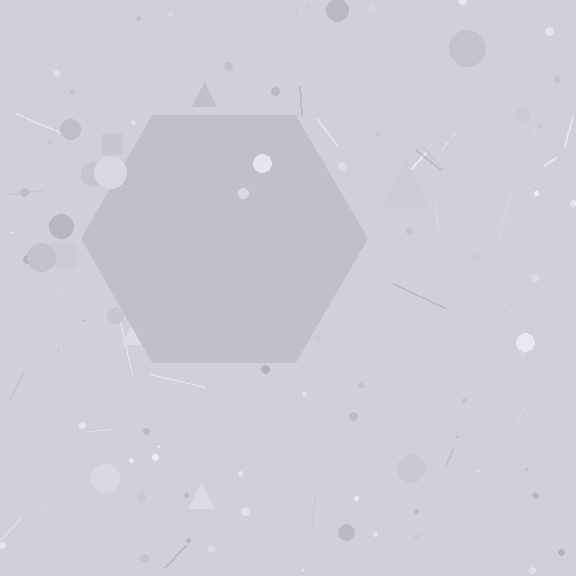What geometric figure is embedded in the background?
A hexagon is embedded in the background.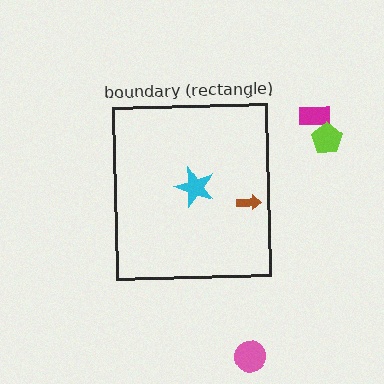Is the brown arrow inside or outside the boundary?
Inside.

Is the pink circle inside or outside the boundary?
Outside.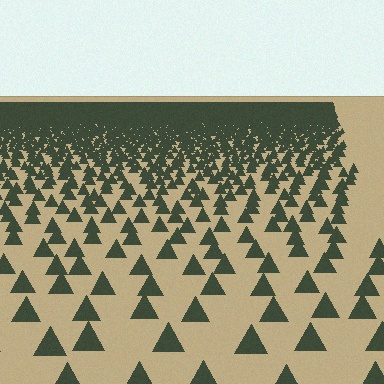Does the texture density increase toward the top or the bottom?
Density increases toward the top.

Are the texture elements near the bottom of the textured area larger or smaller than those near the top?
Larger. Near the bottom, elements are closer to the viewer and appear at a bigger on-screen size.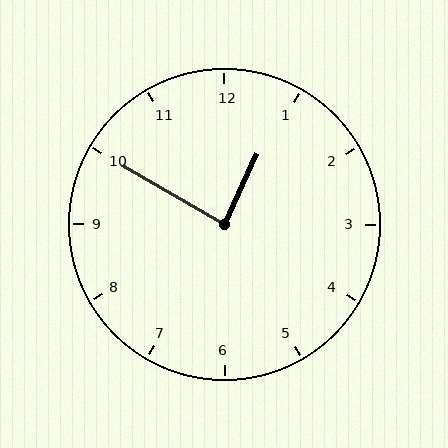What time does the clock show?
12:50.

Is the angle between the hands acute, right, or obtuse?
It is right.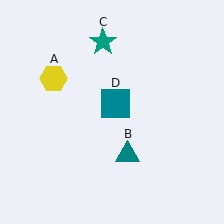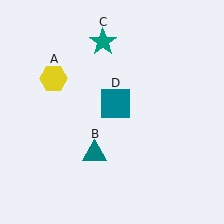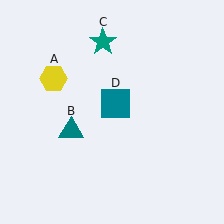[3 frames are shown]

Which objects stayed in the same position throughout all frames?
Yellow hexagon (object A) and teal star (object C) and teal square (object D) remained stationary.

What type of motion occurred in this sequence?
The teal triangle (object B) rotated clockwise around the center of the scene.